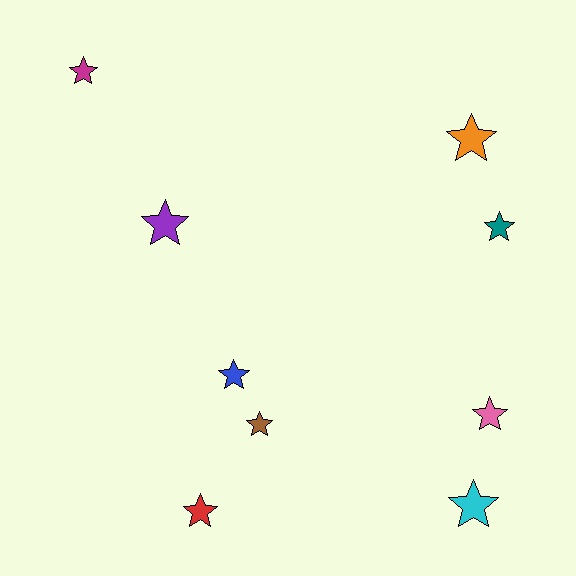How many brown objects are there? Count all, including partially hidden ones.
There is 1 brown object.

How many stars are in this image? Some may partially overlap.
There are 9 stars.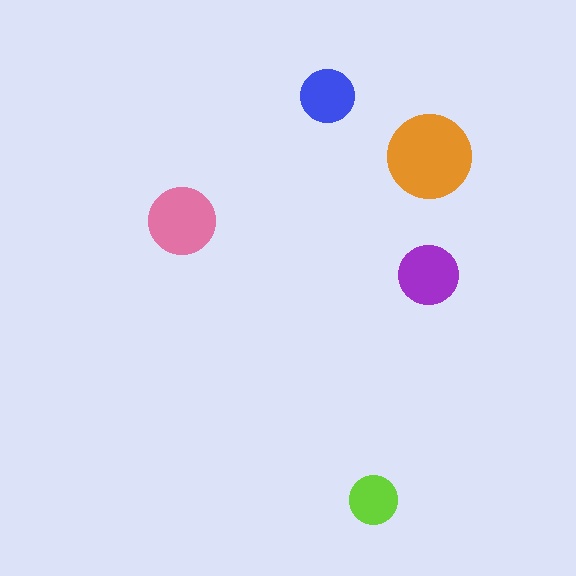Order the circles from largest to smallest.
the orange one, the pink one, the purple one, the blue one, the lime one.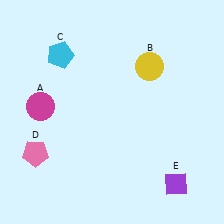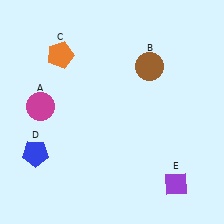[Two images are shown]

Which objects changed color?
B changed from yellow to brown. C changed from cyan to orange. D changed from pink to blue.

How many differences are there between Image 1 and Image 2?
There are 3 differences between the two images.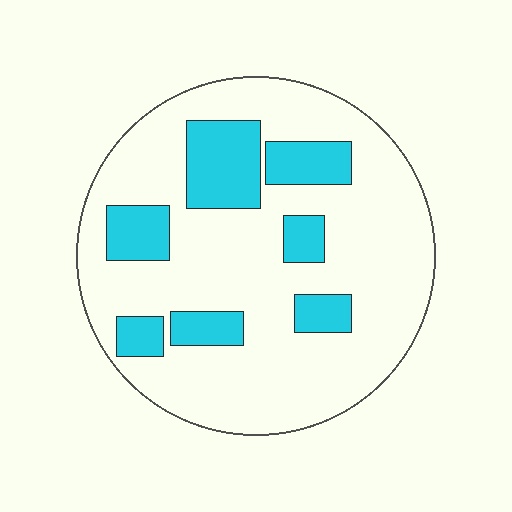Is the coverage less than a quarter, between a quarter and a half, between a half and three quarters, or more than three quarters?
Less than a quarter.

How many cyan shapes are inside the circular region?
7.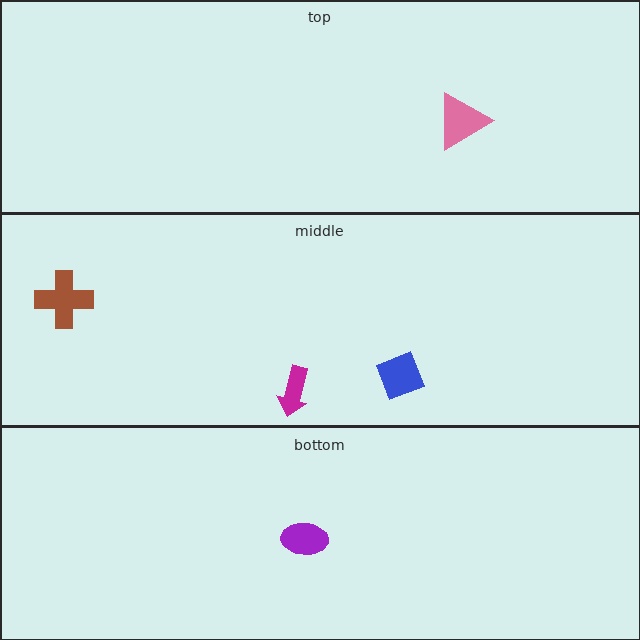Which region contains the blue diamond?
The middle region.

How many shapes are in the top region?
1.